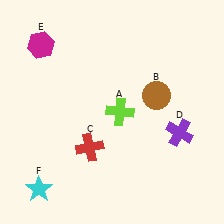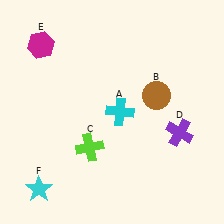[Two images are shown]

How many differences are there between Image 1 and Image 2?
There are 2 differences between the two images.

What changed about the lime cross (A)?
In Image 1, A is lime. In Image 2, it changed to cyan.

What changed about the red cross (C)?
In Image 1, C is red. In Image 2, it changed to lime.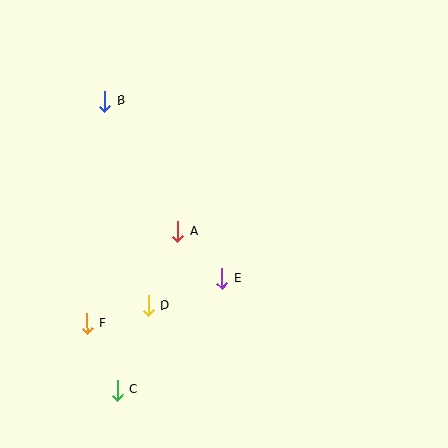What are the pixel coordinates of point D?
Point D is at (148, 306).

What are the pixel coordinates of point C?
Point C is at (117, 390).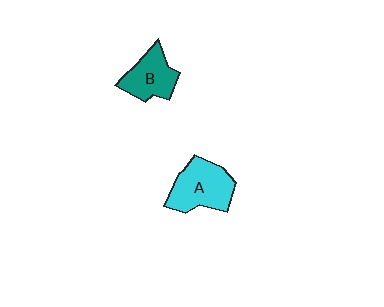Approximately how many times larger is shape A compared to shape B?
Approximately 1.3 times.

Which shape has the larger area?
Shape A (cyan).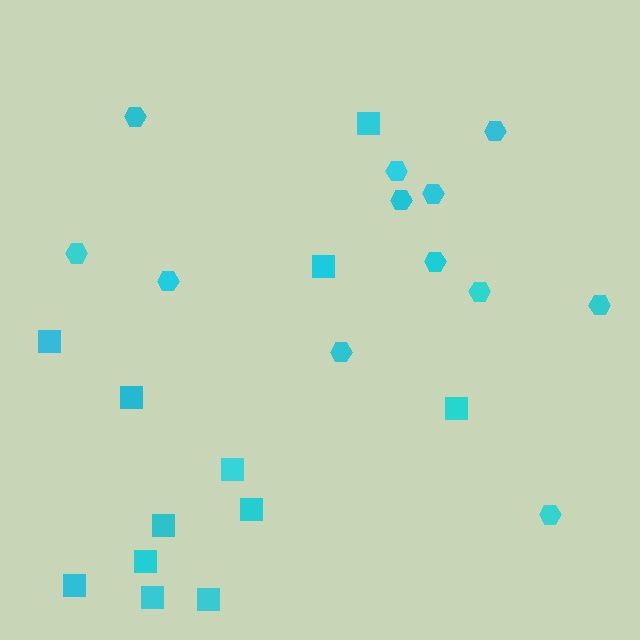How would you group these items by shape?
There are 2 groups: one group of squares (12) and one group of hexagons (12).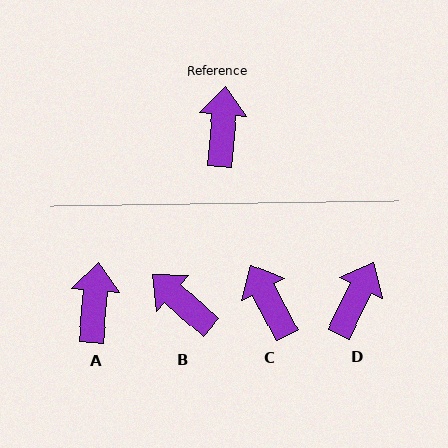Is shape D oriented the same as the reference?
No, it is off by about 21 degrees.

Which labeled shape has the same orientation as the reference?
A.